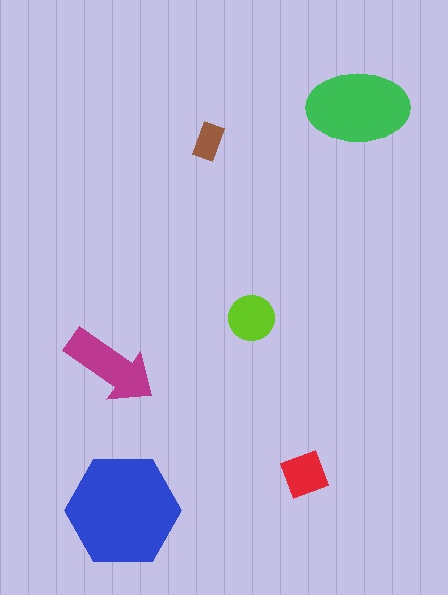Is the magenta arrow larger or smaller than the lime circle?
Larger.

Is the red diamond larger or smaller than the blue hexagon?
Smaller.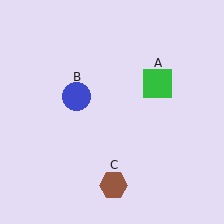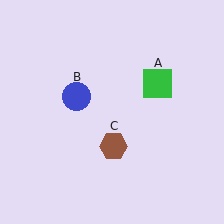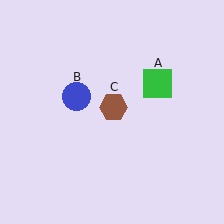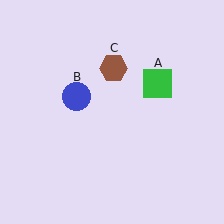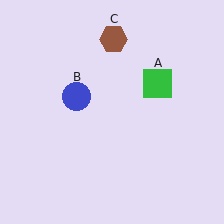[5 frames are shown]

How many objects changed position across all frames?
1 object changed position: brown hexagon (object C).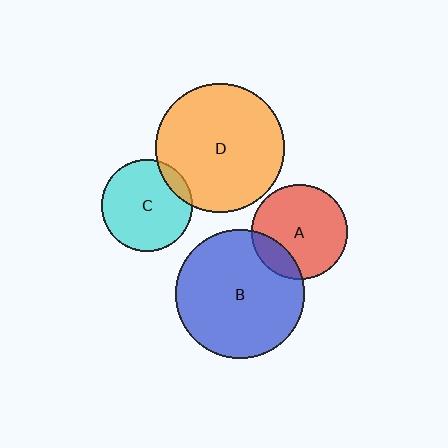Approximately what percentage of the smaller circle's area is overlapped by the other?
Approximately 20%.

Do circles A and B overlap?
Yes.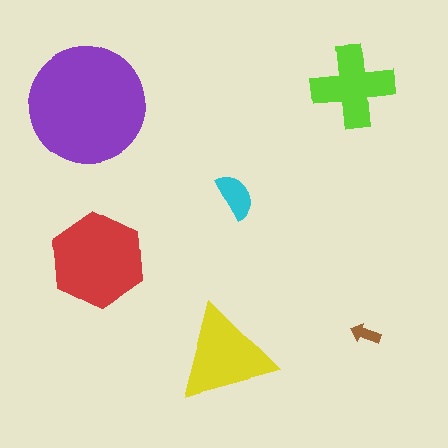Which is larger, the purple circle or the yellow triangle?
The purple circle.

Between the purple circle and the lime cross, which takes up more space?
The purple circle.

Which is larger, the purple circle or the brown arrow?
The purple circle.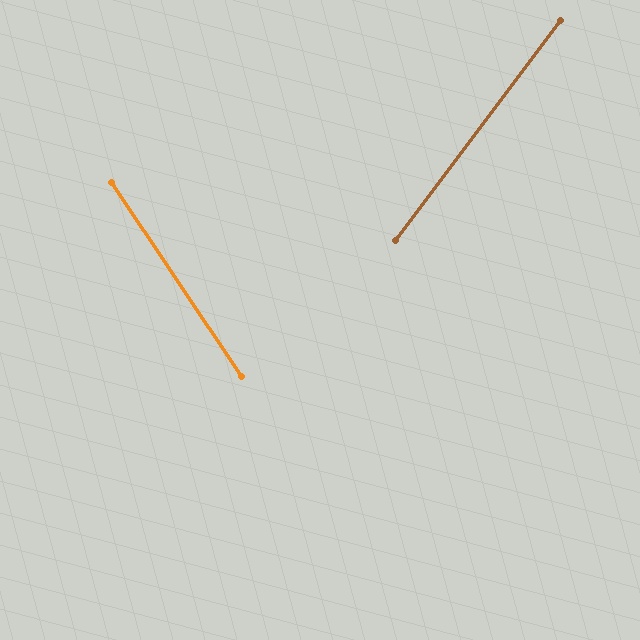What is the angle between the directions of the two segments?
Approximately 71 degrees.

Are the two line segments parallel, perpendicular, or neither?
Neither parallel nor perpendicular — they differ by about 71°.